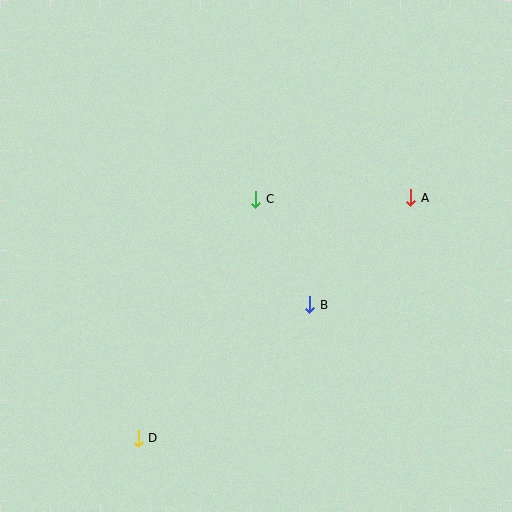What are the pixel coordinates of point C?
Point C is at (256, 199).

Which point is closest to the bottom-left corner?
Point D is closest to the bottom-left corner.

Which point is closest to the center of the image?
Point C at (256, 199) is closest to the center.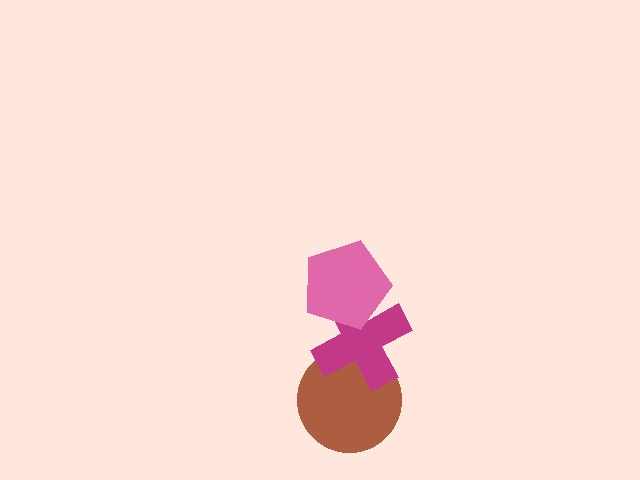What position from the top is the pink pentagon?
The pink pentagon is 1st from the top.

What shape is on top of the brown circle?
The magenta cross is on top of the brown circle.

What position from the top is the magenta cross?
The magenta cross is 2nd from the top.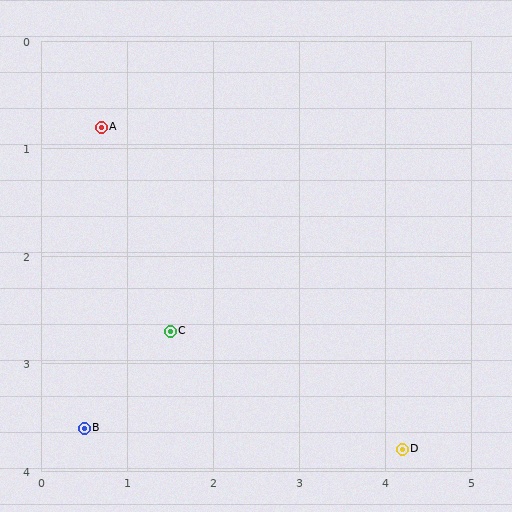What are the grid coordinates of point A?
Point A is at approximately (0.7, 0.8).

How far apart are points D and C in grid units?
Points D and C are about 2.9 grid units apart.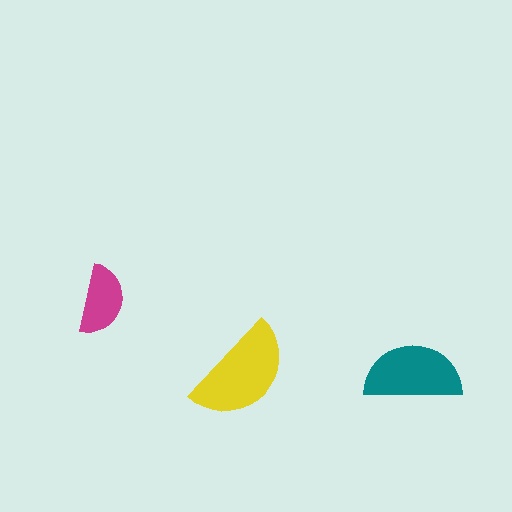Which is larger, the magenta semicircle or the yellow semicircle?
The yellow one.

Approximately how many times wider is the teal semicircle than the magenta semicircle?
About 1.5 times wider.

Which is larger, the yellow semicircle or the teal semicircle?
The yellow one.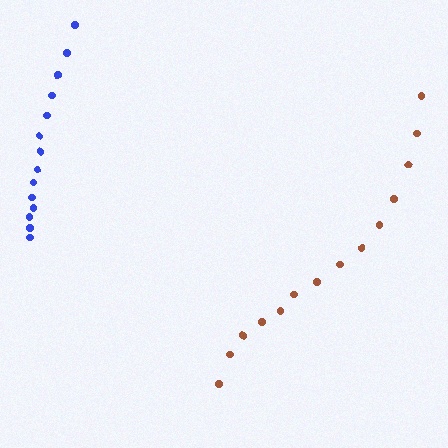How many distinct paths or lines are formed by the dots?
There are 2 distinct paths.